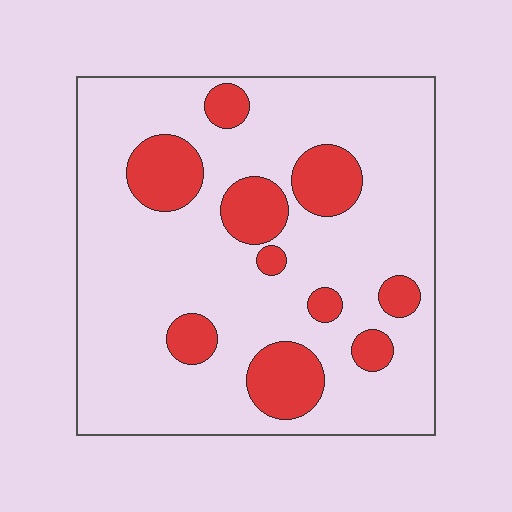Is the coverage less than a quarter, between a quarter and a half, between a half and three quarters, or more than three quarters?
Less than a quarter.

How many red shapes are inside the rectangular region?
10.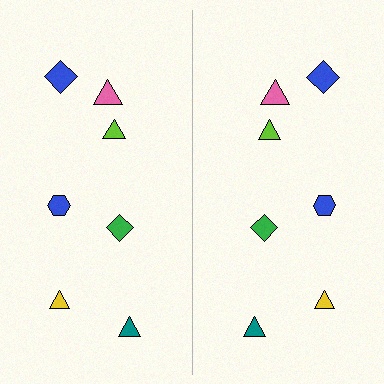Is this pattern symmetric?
Yes, this pattern has bilateral (reflection) symmetry.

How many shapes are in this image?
There are 14 shapes in this image.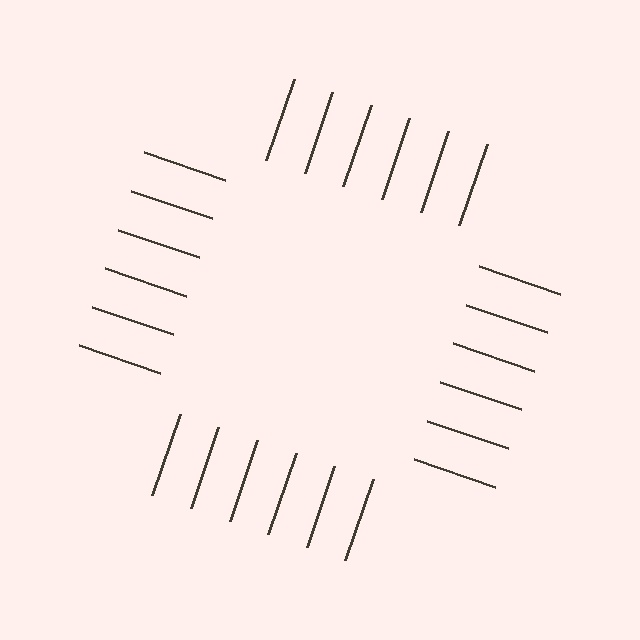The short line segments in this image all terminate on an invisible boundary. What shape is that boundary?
An illusory square — the line segments terminate on its edges but no continuous stroke is drawn.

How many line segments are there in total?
24 — 6 along each of the 4 edges.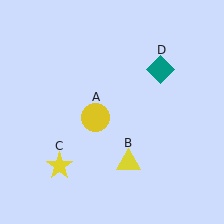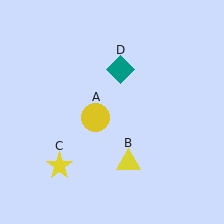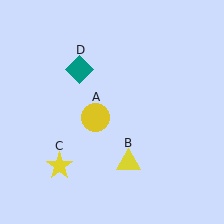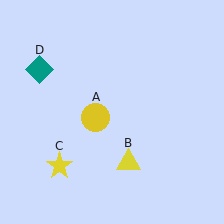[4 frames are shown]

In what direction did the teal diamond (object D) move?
The teal diamond (object D) moved left.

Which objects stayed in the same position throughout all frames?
Yellow circle (object A) and yellow triangle (object B) and yellow star (object C) remained stationary.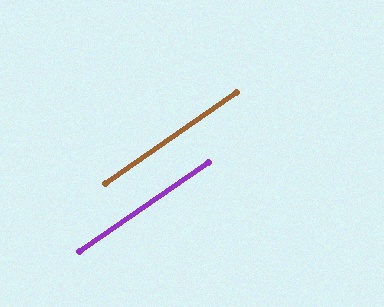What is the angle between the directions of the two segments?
Approximately 0 degrees.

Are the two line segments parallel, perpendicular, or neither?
Parallel — their directions differ by only 0.3°.